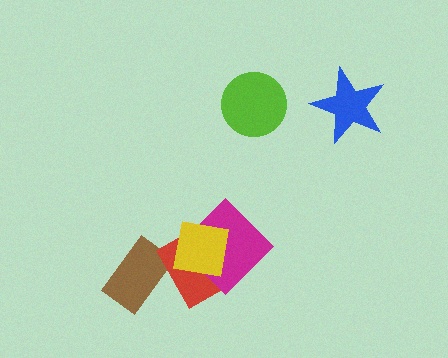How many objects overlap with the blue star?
0 objects overlap with the blue star.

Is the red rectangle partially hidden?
Yes, it is partially covered by another shape.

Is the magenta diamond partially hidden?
Yes, it is partially covered by another shape.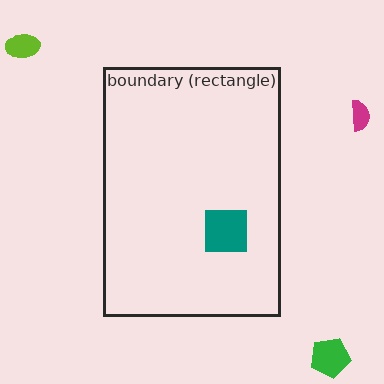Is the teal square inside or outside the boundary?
Inside.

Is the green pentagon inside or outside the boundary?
Outside.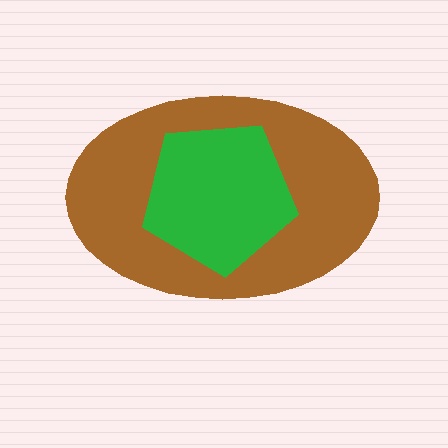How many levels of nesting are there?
2.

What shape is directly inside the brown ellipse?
The green pentagon.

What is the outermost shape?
The brown ellipse.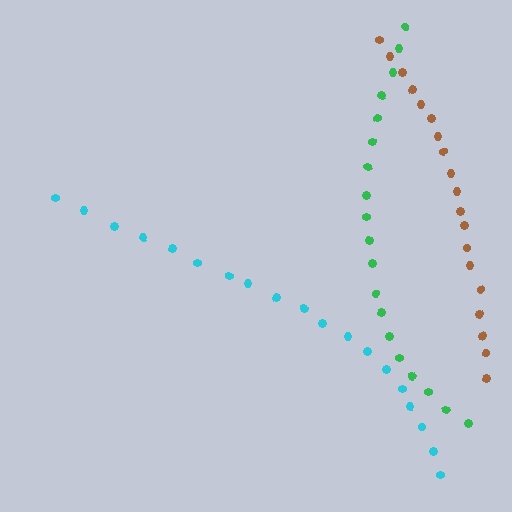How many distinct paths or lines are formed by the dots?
There are 3 distinct paths.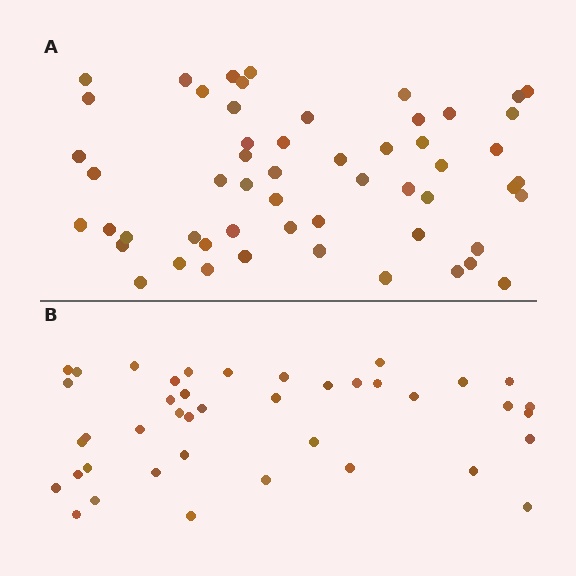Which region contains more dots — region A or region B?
Region A (the top region) has more dots.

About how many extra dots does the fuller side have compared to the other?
Region A has approximately 15 more dots than region B.